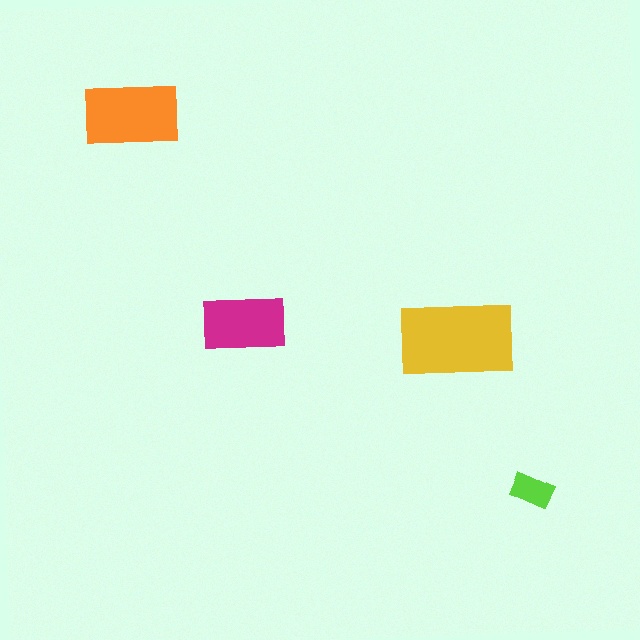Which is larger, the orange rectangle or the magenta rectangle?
The orange one.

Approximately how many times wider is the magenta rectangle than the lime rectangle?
About 2 times wider.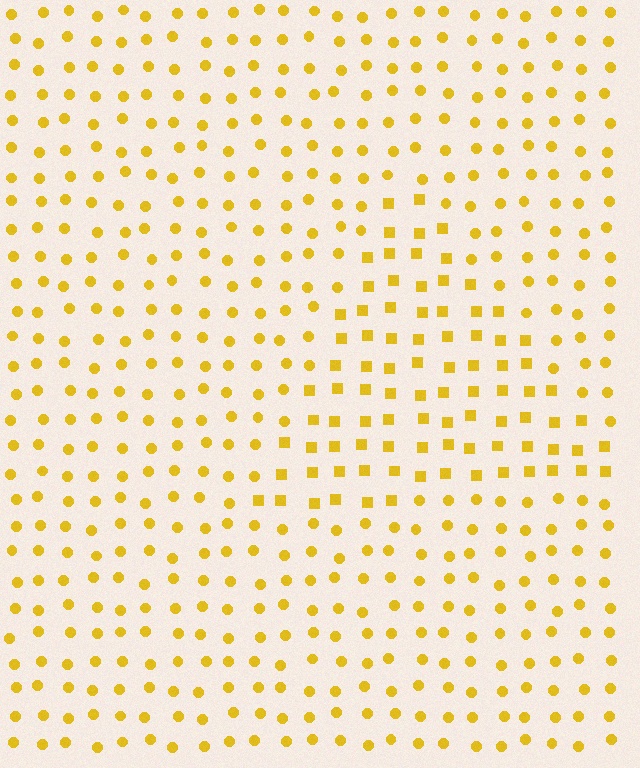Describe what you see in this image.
The image is filled with small yellow elements arranged in a uniform grid. A triangle-shaped region contains squares, while the surrounding area contains circles. The boundary is defined purely by the change in element shape.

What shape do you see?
I see a triangle.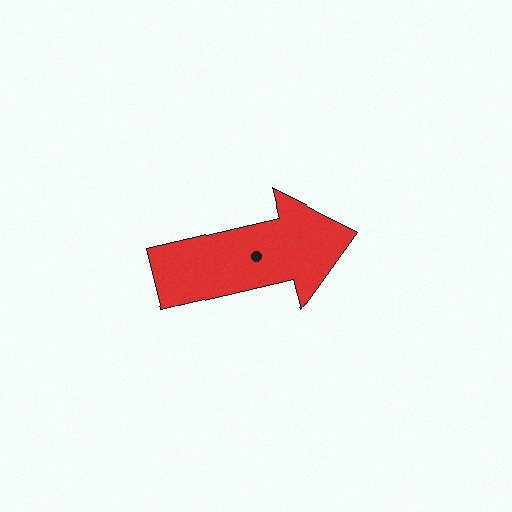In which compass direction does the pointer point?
East.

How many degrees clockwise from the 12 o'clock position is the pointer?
Approximately 77 degrees.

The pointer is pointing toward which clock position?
Roughly 3 o'clock.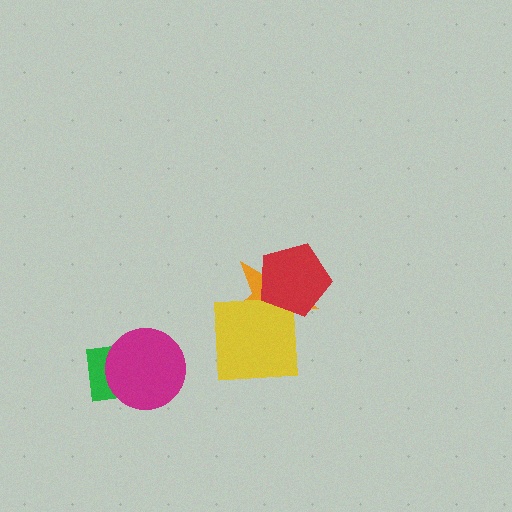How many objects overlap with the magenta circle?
1 object overlaps with the magenta circle.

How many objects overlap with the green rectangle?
1 object overlaps with the green rectangle.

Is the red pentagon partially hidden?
No, no other shape covers it.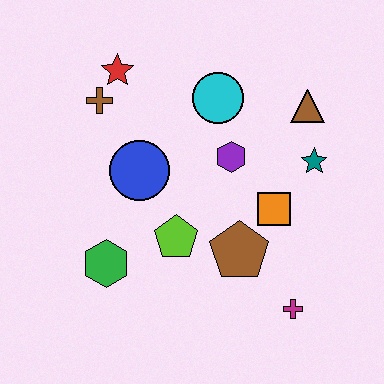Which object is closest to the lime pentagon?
The brown pentagon is closest to the lime pentagon.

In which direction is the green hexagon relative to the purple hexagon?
The green hexagon is to the left of the purple hexagon.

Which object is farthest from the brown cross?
The magenta cross is farthest from the brown cross.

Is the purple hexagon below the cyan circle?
Yes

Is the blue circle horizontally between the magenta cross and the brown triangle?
No